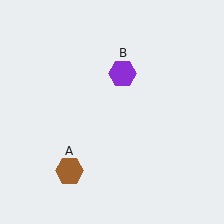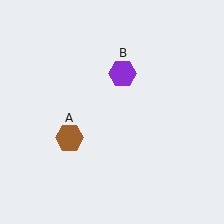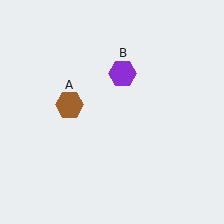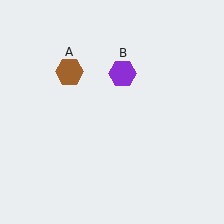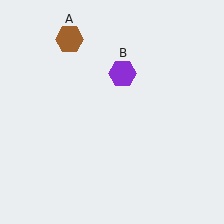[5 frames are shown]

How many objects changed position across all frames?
1 object changed position: brown hexagon (object A).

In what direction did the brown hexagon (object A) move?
The brown hexagon (object A) moved up.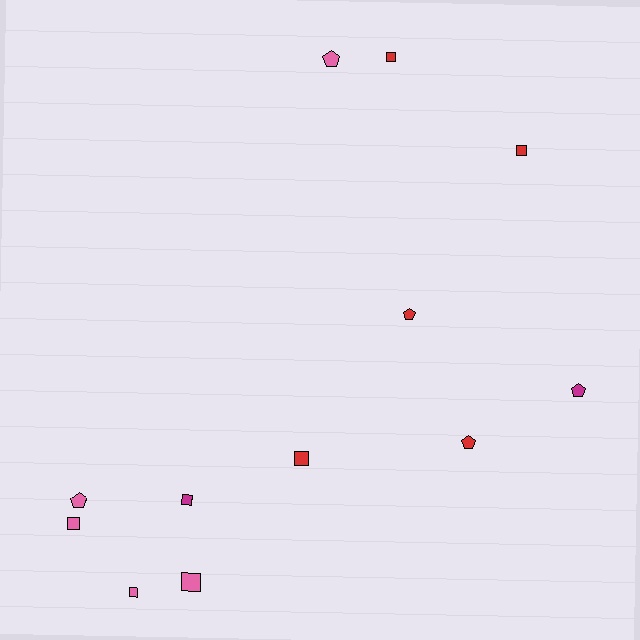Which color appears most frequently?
Red, with 5 objects.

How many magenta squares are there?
There is 1 magenta square.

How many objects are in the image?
There are 12 objects.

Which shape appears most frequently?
Square, with 7 objects.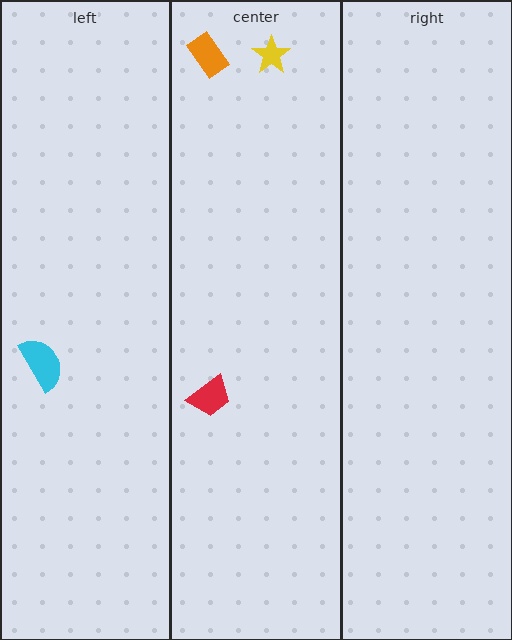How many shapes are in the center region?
3.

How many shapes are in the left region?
1.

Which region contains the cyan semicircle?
The left region.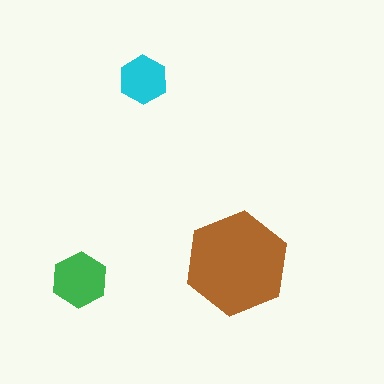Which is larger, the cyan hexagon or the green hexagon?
The green one.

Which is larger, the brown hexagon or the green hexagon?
The brown one.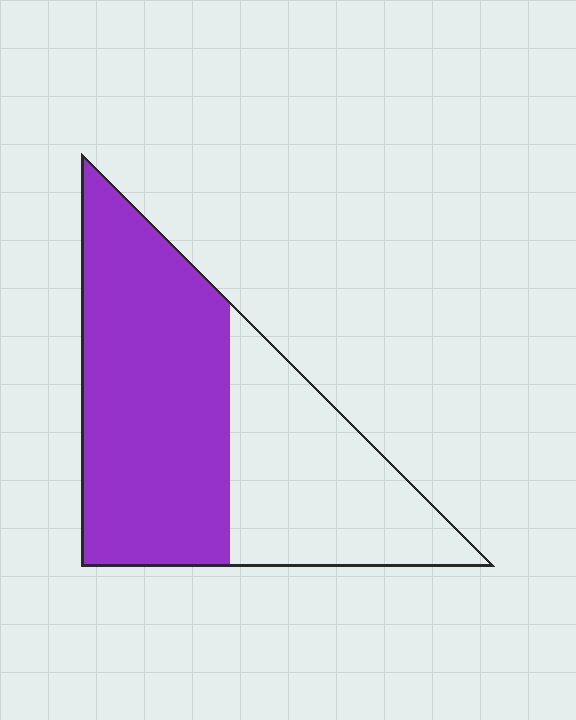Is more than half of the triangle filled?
Yes.